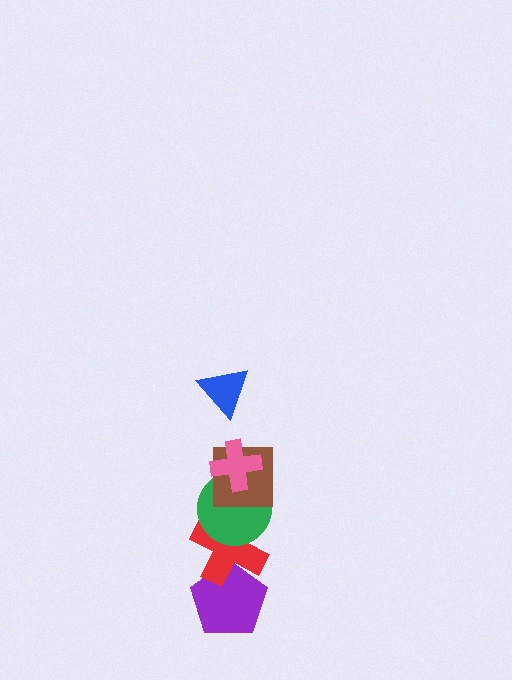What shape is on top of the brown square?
The pink cross is on top of the brown square.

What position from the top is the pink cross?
The pink cross is 2nd from the top.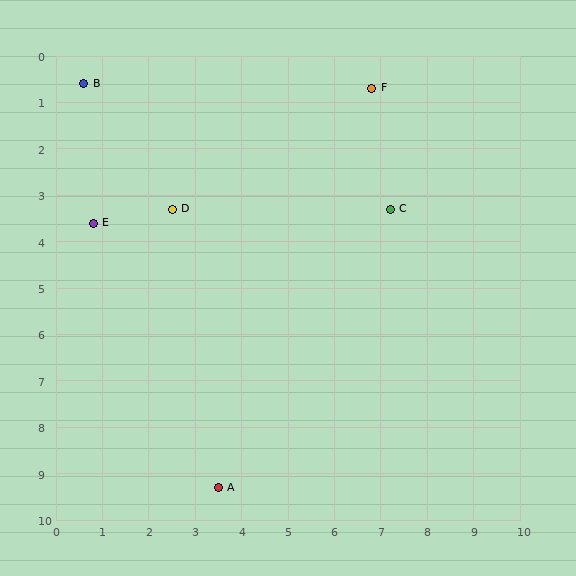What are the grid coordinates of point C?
Point C is at approximately (7.2, 3.3).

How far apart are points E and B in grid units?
Points E and B are about 3.0 grid units apart.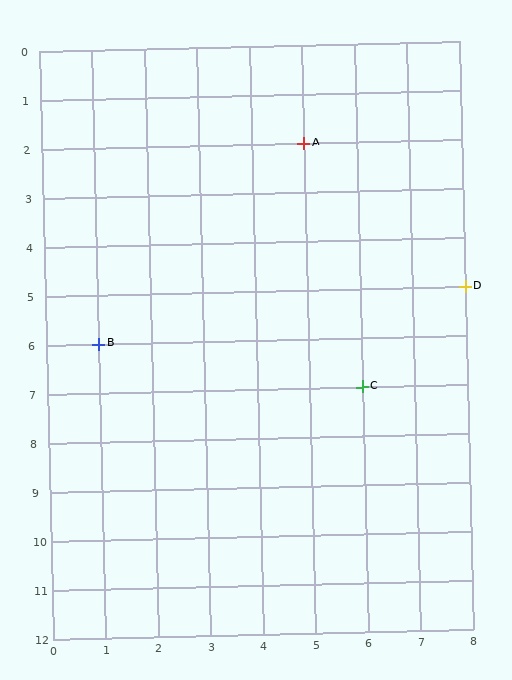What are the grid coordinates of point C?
Point C is at grid coordinates (6, 7).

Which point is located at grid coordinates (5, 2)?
Point A is at (5, 2).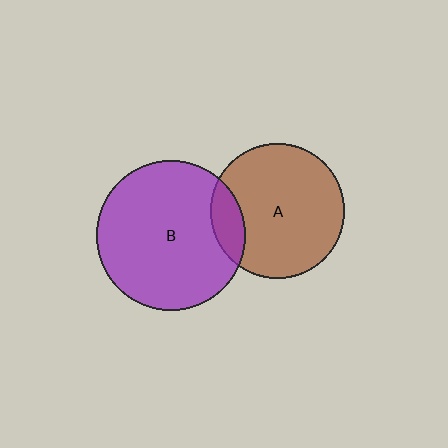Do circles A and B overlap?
Yes.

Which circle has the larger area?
Circle B (purple).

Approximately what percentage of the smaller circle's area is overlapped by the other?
Approximately 15%.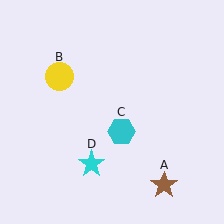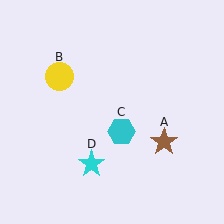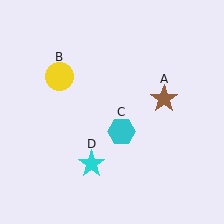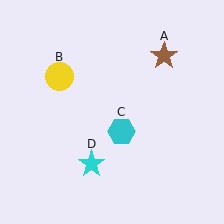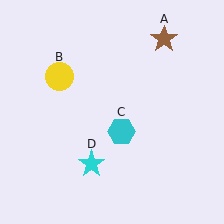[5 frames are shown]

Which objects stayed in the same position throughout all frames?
Yellow circle (object B) and cyan hexagon (object C) and cyan star (object D) remained stationary.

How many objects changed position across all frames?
1 object changed position: brown star (object A).